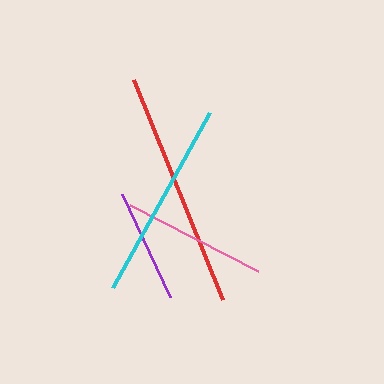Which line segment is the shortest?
The purple line is the shortest at approximately 113 pixels.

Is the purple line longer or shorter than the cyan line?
The cyan line is longer than the purple line.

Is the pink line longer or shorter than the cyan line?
The cyan line is longer than the pink line.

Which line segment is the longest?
The red line is the longest at approximately 237 pixels.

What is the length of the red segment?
The red segment is approximately 237 pixels long.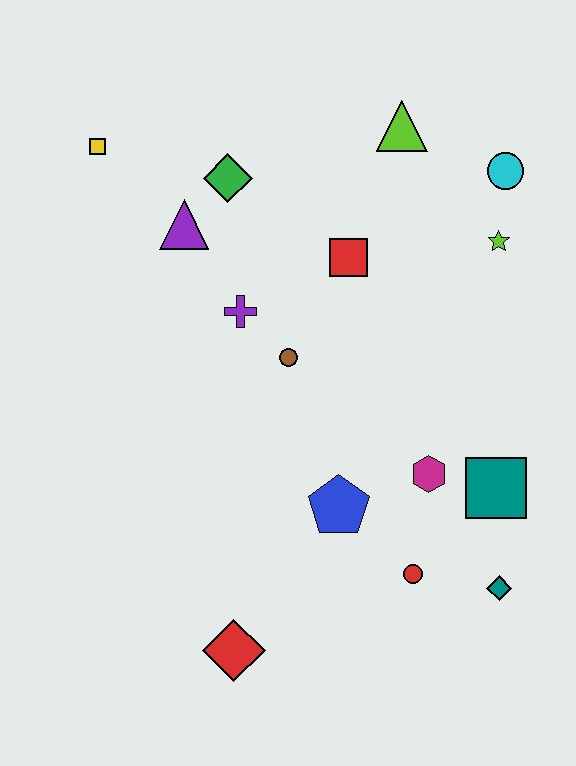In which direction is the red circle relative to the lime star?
The red circle is below the lime star.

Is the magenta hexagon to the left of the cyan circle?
Yes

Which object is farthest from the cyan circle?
The red diamond is farthest from the cyan circle.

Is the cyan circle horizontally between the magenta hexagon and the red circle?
No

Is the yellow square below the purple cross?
No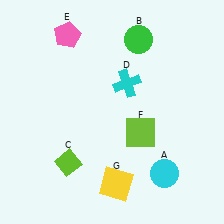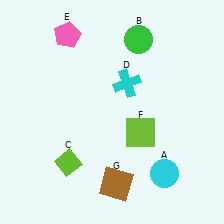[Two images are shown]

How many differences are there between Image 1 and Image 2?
There is 1 difference between the two images.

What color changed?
The square (G) changed from yellow in Image 1 to brown in Image 2.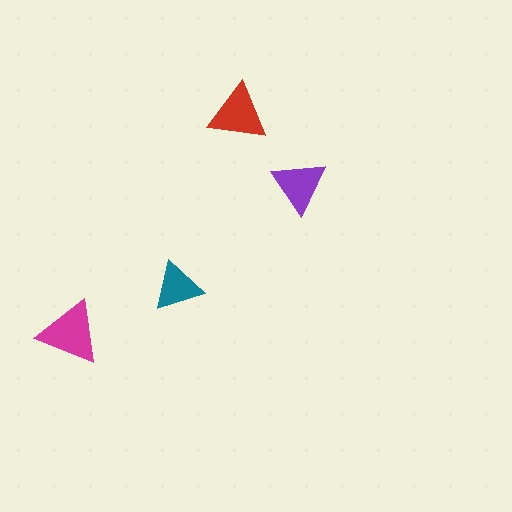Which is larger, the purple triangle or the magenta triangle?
The magenta one.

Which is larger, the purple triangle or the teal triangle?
The purple one.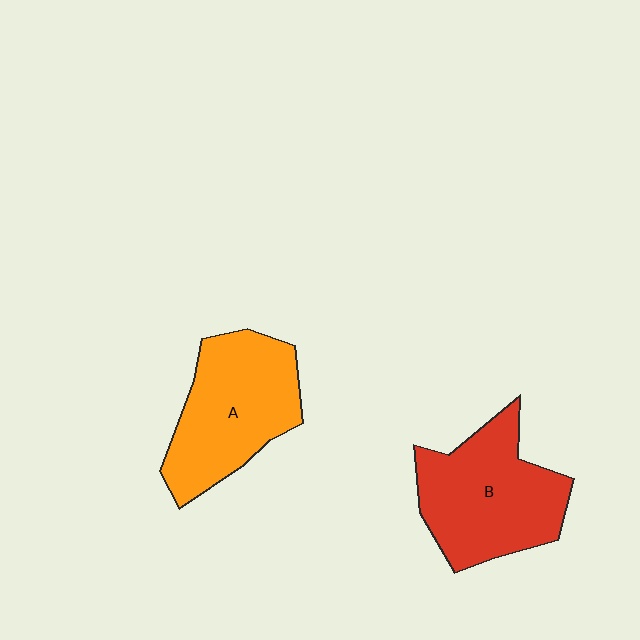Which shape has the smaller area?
Shape A (orange).